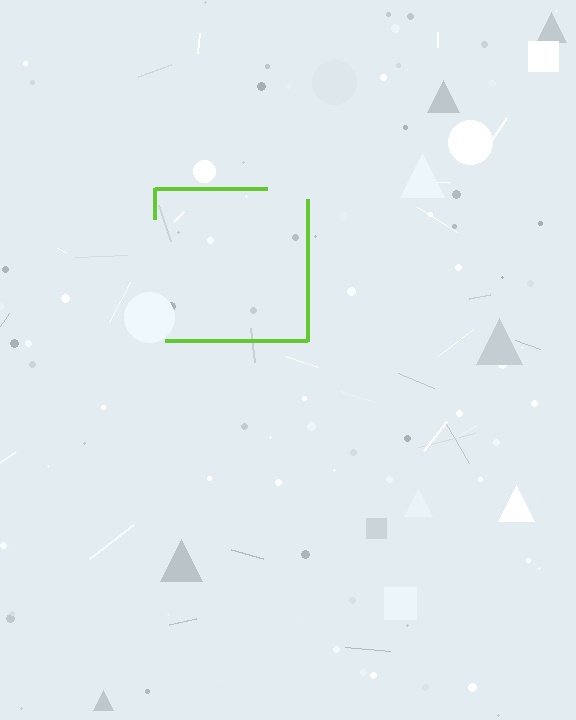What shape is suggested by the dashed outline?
The dashed outline suggests a square.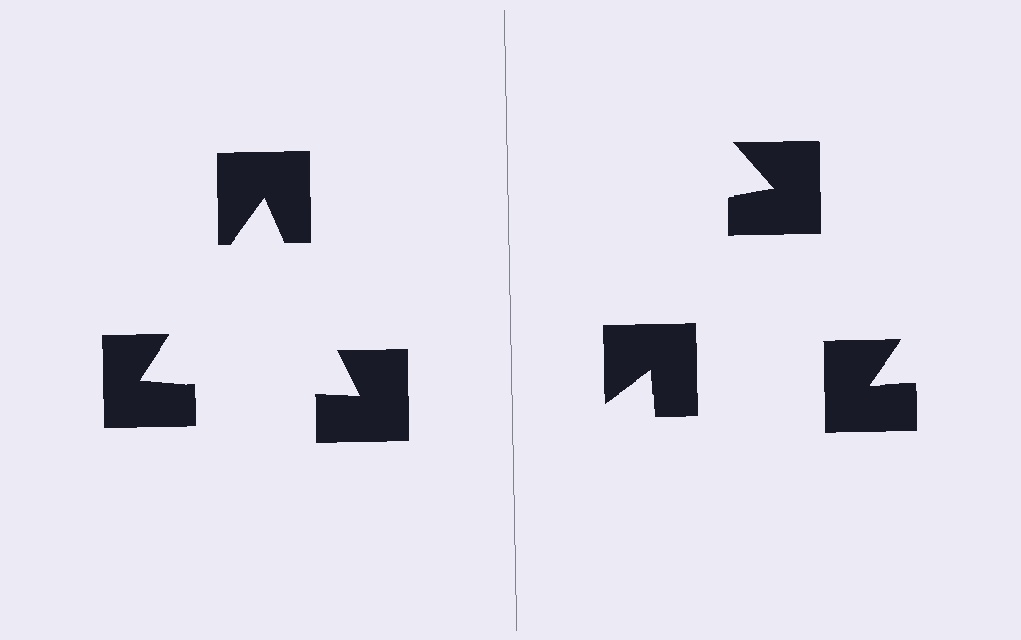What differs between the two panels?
The notched squares are positioned identically on both sides; only the wedge orientations differ. On the left they align to a triangle; on the right they are misaligned.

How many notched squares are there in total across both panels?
6 — 3 on each side.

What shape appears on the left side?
An illusory triangle.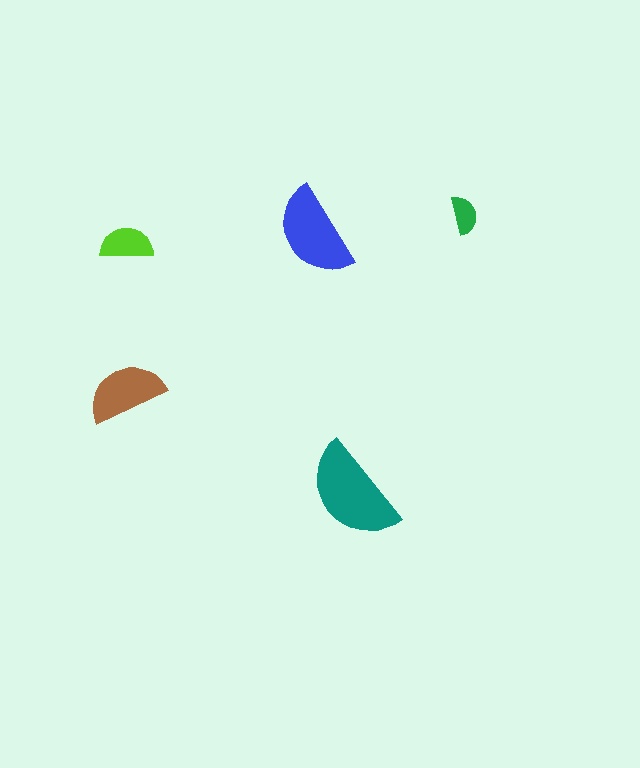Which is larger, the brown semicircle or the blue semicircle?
The blue one.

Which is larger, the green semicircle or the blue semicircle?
The blue one.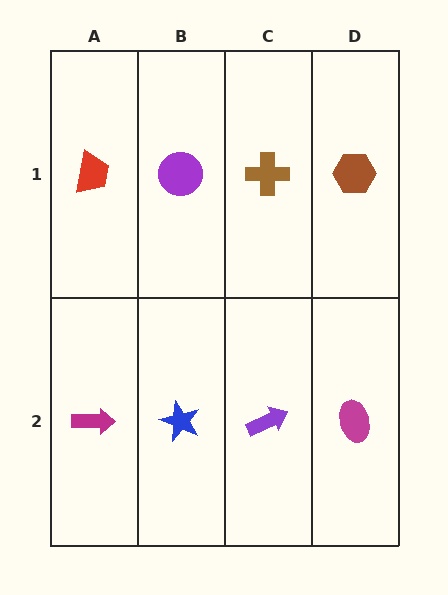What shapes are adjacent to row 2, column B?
A purple circle (row 1, column B), a magenta arrow (row 2, column A), a purple arrow (row 2, column C).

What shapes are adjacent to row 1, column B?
A blue star (row 2, column B), a red trapezoid (row 1, column A), a brown cross (row 1, column C).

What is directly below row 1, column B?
A blue star.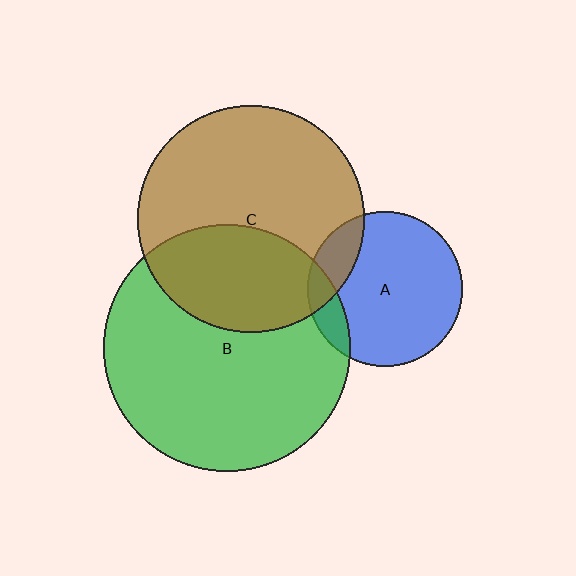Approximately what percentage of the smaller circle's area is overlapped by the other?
Approximately 10%.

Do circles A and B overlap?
Yes.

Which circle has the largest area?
Circle B (green).